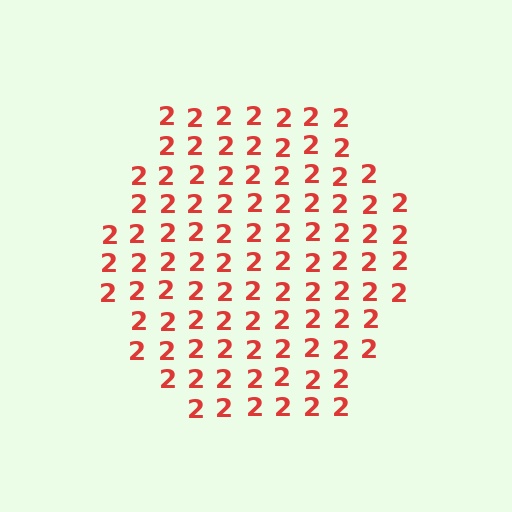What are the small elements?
The small elements are digit 2's.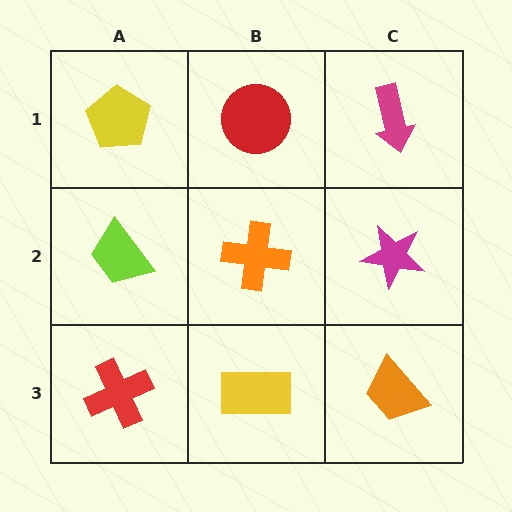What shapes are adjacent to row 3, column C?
A magenta star (row 2, column C), a yellow rectangle (row 3, column B).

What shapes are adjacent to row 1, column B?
An orange cross (row 2, column B), a yellow pentagon (row 1, column A), a magenta arrow (row 1, column C).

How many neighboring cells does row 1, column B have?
3.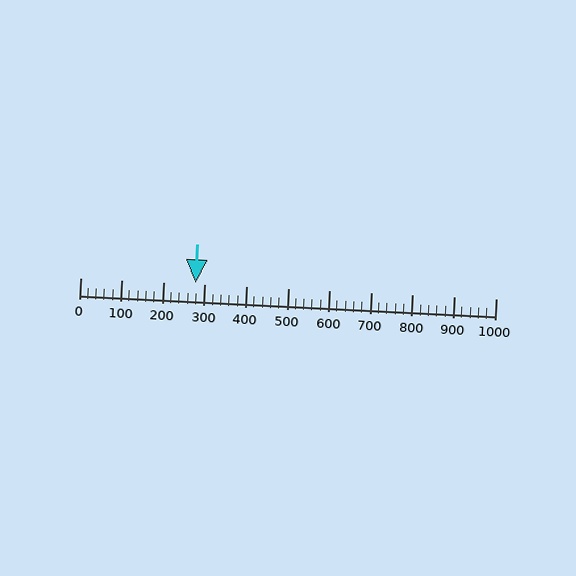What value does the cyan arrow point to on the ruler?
The cyan arrow points to approximately 278.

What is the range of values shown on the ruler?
The ruler shows values from 0 to 1000.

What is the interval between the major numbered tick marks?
The major tick marks are spaced 100 units apart.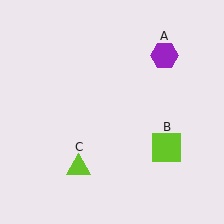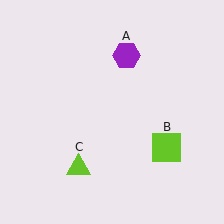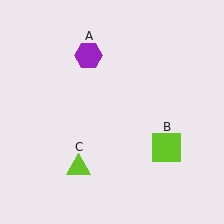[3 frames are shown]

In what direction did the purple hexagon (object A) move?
The purple hexagon (object A) moved left.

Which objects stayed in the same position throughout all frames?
Lime square (object B) and lime triangle (object C) remained stationary.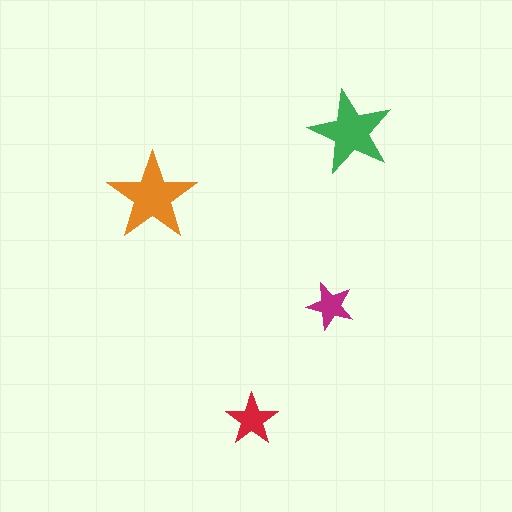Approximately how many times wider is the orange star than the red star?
About 1.5 times wider.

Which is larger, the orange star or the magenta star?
The orange one.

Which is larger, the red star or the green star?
The green one.